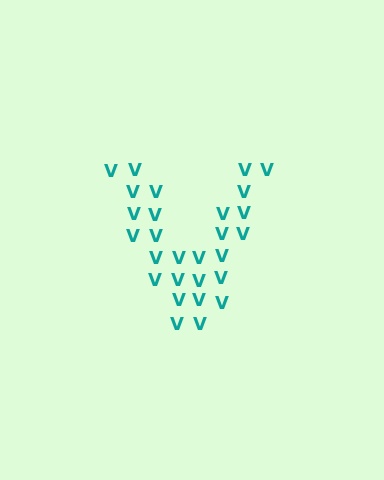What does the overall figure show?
The overall figure shows the letter V.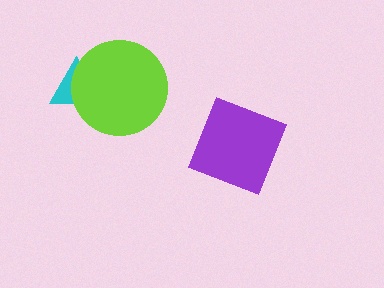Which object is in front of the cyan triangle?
The lime circle is in front of the cyan triangle.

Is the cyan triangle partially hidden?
Yes, it is partially covered by another shape.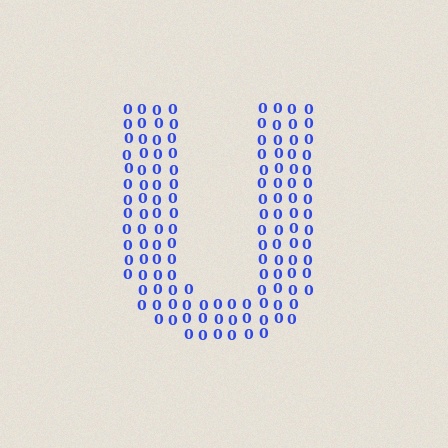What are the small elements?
The small elements are digit 0's.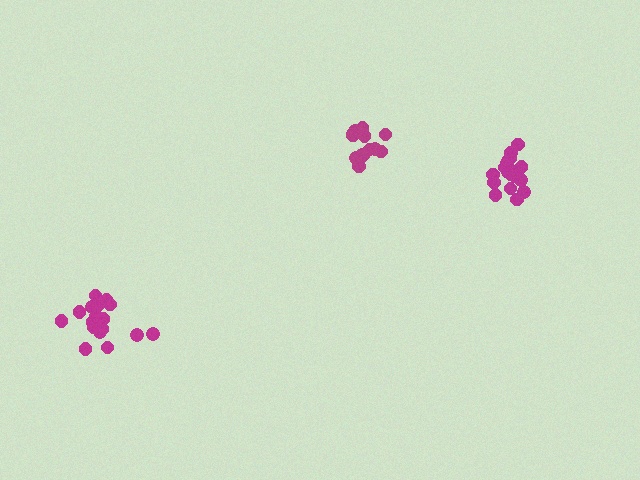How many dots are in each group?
Group 1: 18 dots, Group 2: 14 dots, Group 3: 18 dots (50 total).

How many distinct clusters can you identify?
There are 3 distinct clusters.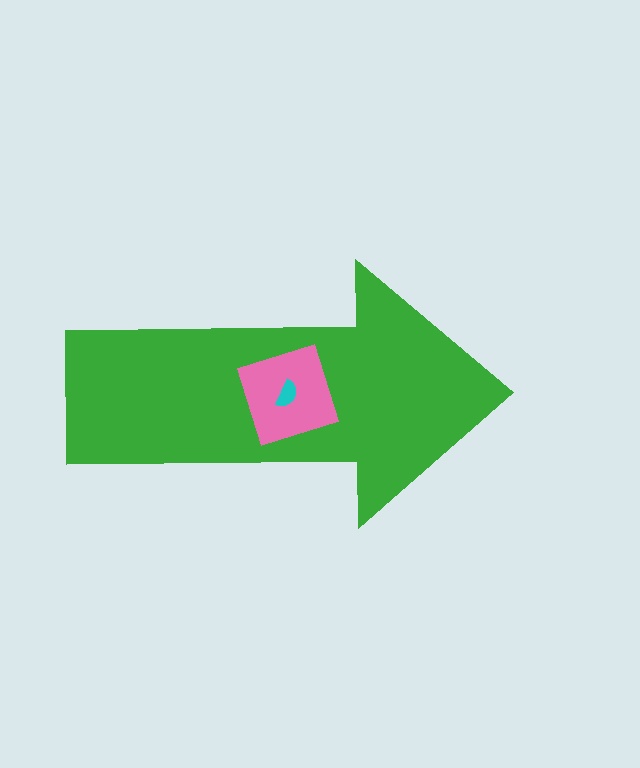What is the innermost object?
The cyan semicircle.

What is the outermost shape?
The green arrow.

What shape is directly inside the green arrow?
The pink diamond.